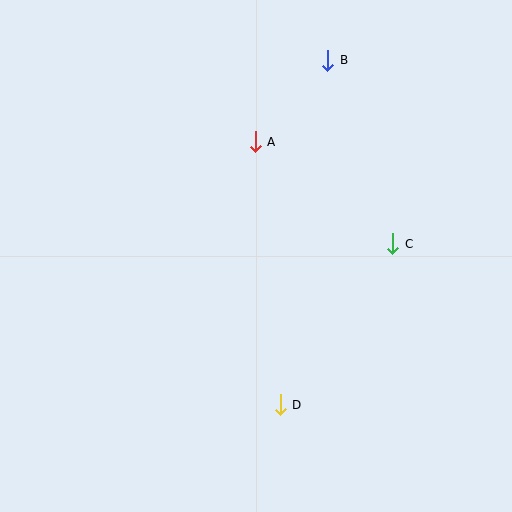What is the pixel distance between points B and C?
The distance between B and C is 195 pixels.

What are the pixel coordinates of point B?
Point B is at (328, 60).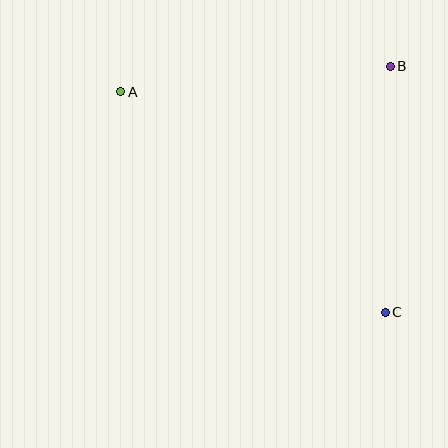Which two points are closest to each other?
Points B and C are closest to each other.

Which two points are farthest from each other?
Points A and C are farthest from each other.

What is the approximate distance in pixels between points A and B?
The distance between A and B is approximately 271 pixels.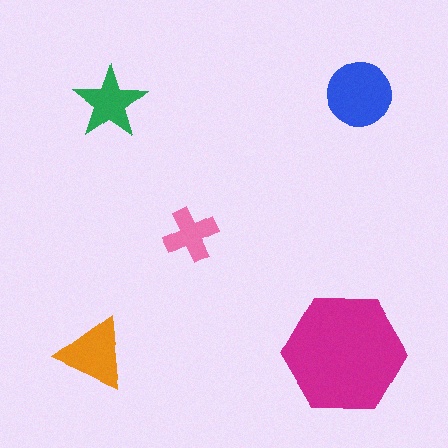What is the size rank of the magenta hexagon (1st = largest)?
1st.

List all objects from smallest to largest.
The pink cross, the green star, the orange triangle, the blue circle, the magenta hexagon.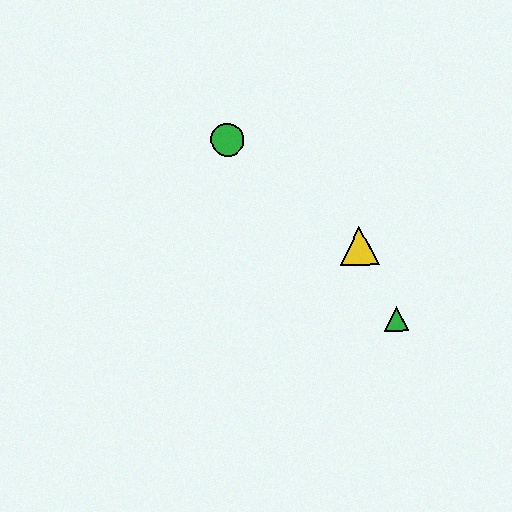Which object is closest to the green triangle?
The yellow triangle is closest to the green triangle.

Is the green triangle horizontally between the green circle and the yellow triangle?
No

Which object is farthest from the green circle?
The green triangle is farthest from the green circle.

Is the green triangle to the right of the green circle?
Yes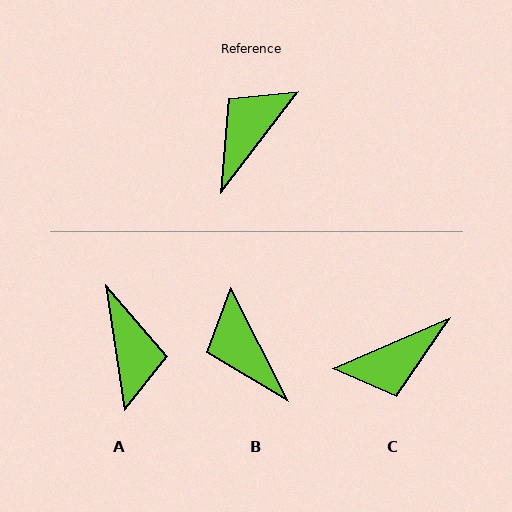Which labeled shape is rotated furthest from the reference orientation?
C, about 151 degrees away.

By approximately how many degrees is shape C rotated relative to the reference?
Approximately 151 degrees counter-clockwise.